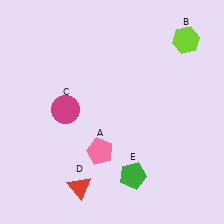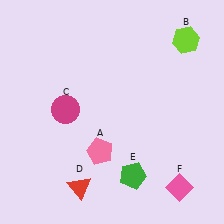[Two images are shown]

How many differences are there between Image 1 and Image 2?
There is 1 difference between the two images.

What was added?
A pink diamond (F) was added in Image 2.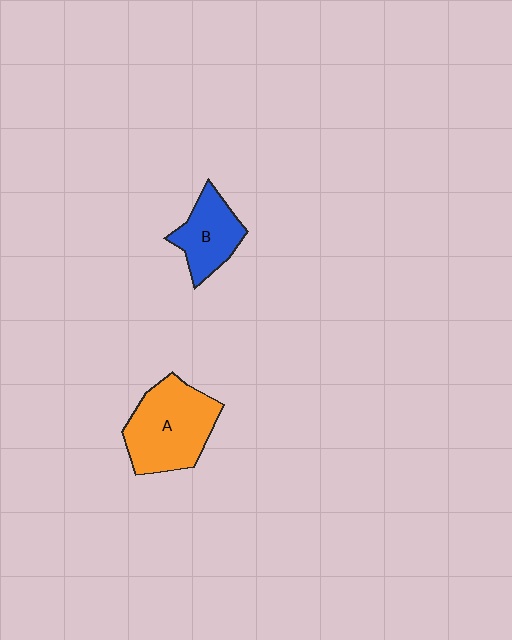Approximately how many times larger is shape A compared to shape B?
Approximately 1.6 times.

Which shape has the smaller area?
Shape B (blue).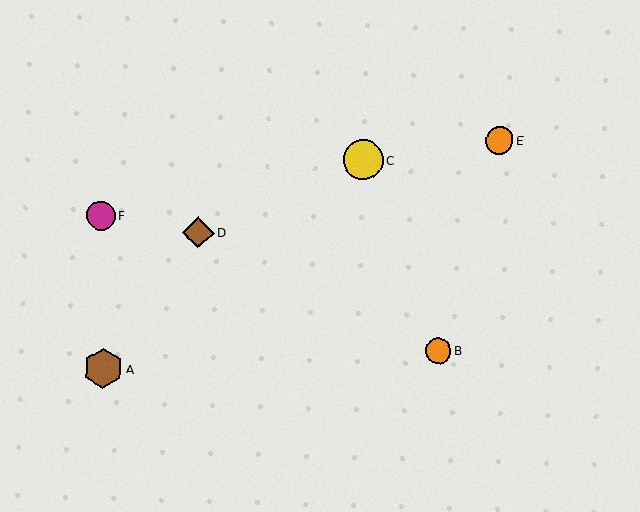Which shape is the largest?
The yellow circle (labeled C) is the largest.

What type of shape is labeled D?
Shape D is a brown diamond.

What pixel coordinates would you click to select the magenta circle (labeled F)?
Click at (101, 216) to select the magenta circle F.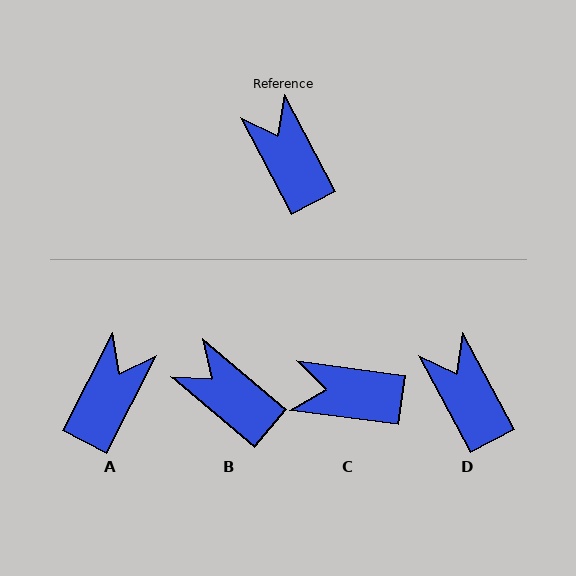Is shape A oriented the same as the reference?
No, it is off by about 55 degrees.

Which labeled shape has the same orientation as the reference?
D.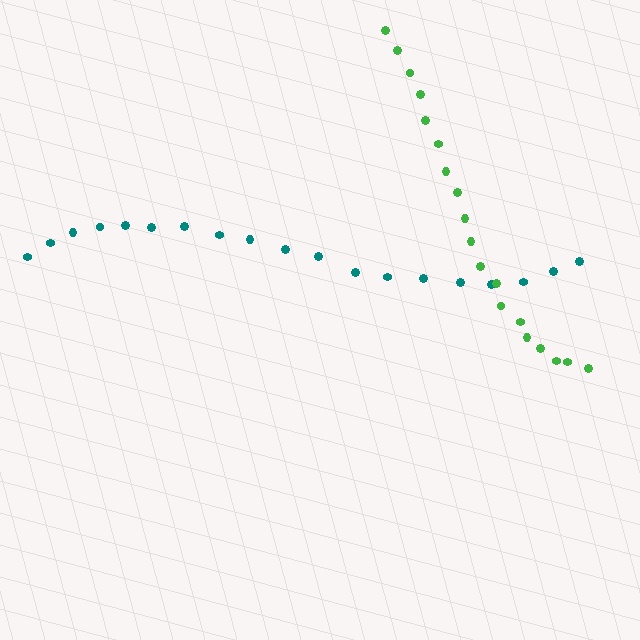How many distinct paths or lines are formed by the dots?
There are 2 distinct paths.